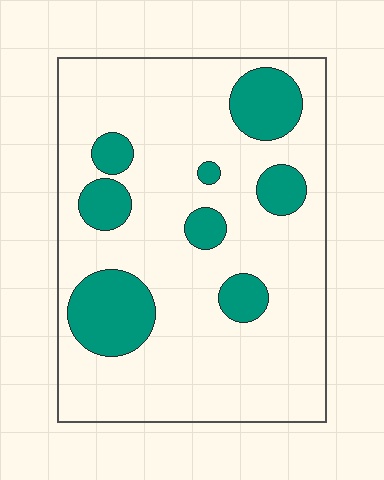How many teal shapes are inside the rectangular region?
8.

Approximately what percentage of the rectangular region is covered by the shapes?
Approximately 20%.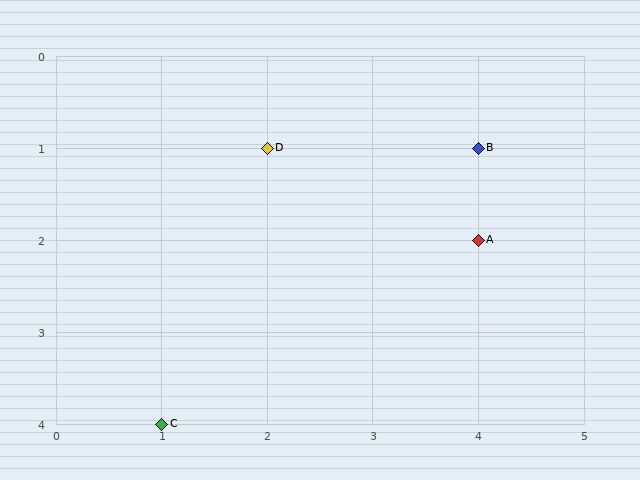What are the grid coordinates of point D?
Point D is at grid coordinates (2, 1).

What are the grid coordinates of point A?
Point A is at grid coordinates (4, 2).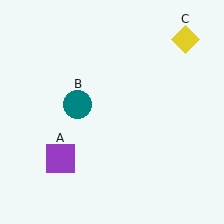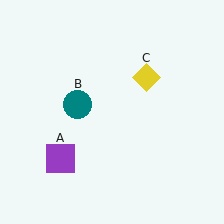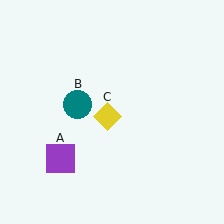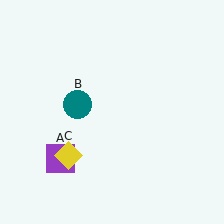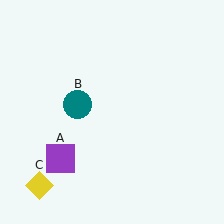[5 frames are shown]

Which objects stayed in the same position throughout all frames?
Purple square (object A) and teal circle (object B) remained stationary.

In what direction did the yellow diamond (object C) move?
The yellow diamond (object C) moved down and to the left.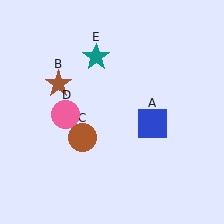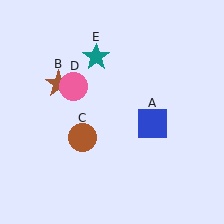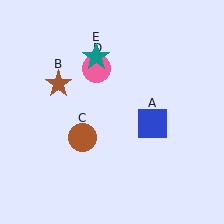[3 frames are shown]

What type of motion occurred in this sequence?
The pink circle (object D) rotated clockwise around the center of the scene.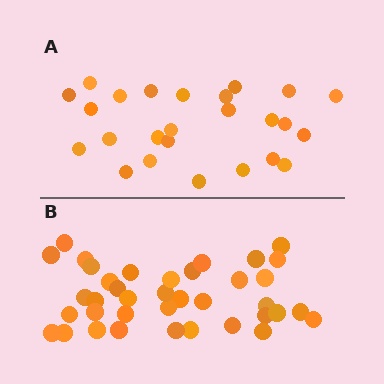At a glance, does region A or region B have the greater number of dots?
Region B (the bottom region) has more dots.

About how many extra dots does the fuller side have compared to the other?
Region B has approximately 15 more dots than region A.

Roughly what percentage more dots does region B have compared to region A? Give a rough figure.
About 50% more.